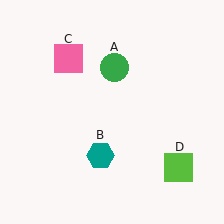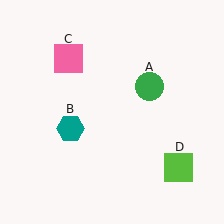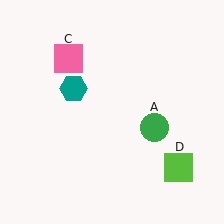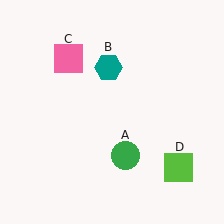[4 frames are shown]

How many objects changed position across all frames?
2 objects changed position: green circle (object A), teal hexagon (object B).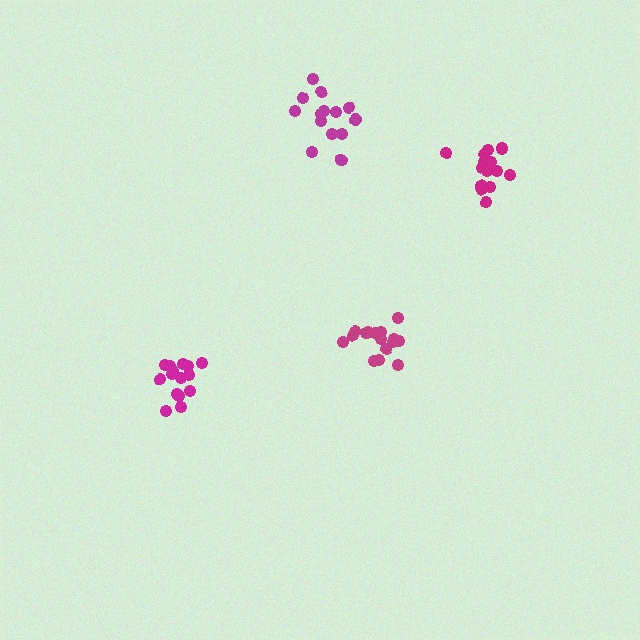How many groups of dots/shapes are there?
There are 4 groups.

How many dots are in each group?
Group 1: 15 dots, Group 2: 16 dots, Group 3: 14 dots, Group 4: 16 dots (61 total).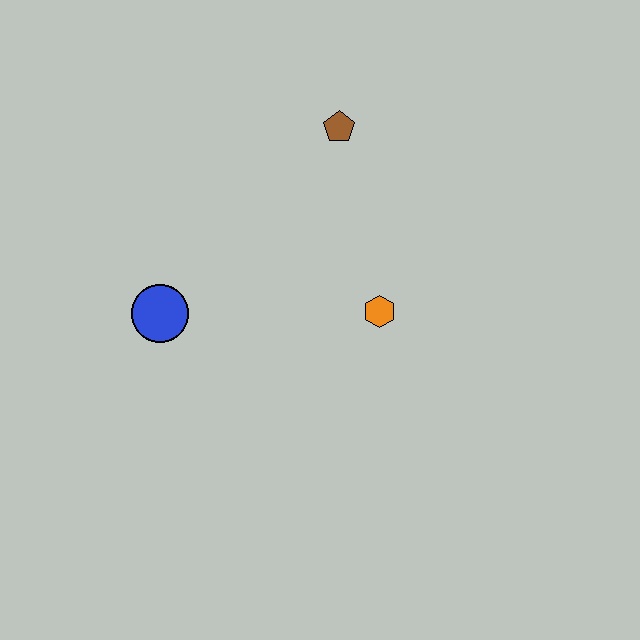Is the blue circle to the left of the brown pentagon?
Yes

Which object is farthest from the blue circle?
The brown pentagon is farthest from the blue circle.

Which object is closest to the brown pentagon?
The orange hexagon is closest to the brown pentagon.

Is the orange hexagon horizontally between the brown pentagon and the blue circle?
No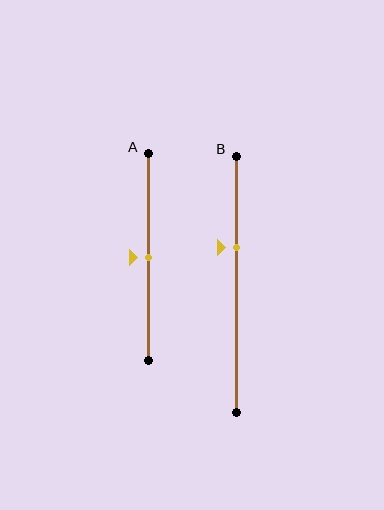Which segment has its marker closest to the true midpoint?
Segment A has its marker closest to the true midpoint.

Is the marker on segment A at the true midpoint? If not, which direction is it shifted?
Yes, the marker on segment A is at the true midpoint.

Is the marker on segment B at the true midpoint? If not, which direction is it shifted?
No, the marker on segment B is shifted upward by about 14% of the segment length.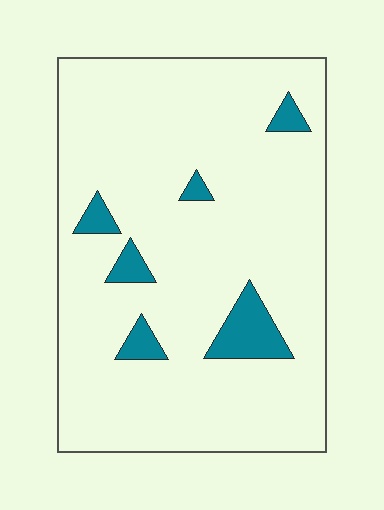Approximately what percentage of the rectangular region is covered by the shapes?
Approximately 10%.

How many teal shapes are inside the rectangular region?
6.